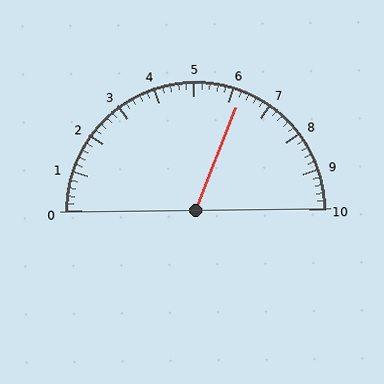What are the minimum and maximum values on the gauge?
The gauge ranges from 0 to 10.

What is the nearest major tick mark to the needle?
The nearest major tick mark is 6.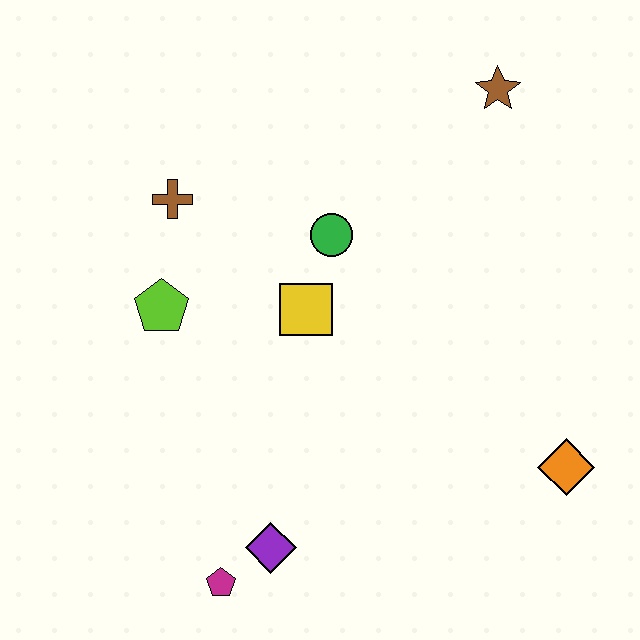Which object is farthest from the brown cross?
The orange diamond is farthest from the brown cross.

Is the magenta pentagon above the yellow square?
No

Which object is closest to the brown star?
The green circle is closest to the brown star.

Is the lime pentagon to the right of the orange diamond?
No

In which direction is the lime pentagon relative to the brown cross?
The lime pentagon is below the brown cross.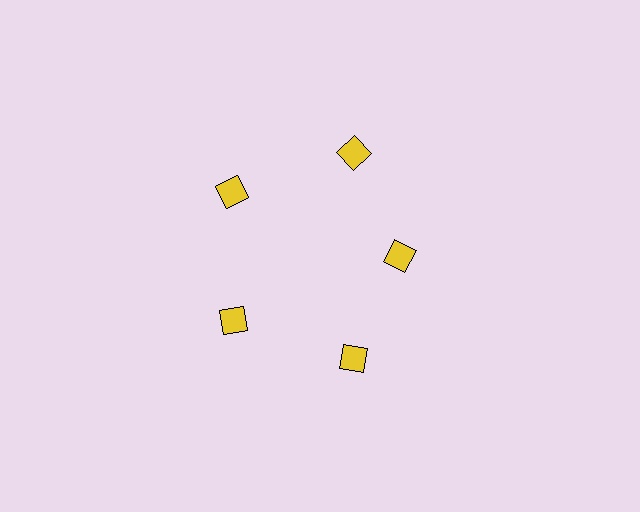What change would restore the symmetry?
The symmetry would be restored by moving it outward, back onto the ring so that all 5 diamonds sit at equal angles and equal distance from the center.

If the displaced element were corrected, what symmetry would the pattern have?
It would have 5-fold rotational symmetry — the pattern would map onto itself every 72 degrees.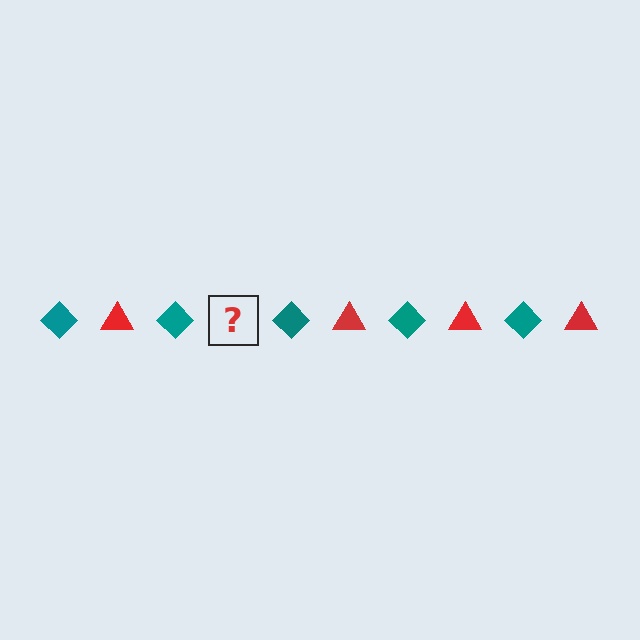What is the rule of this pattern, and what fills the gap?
The rule is that the pattern alternates between teal diamond and red triangle. The gap should be filled with a red triangle.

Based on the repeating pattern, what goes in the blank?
The blank should be a red triangle.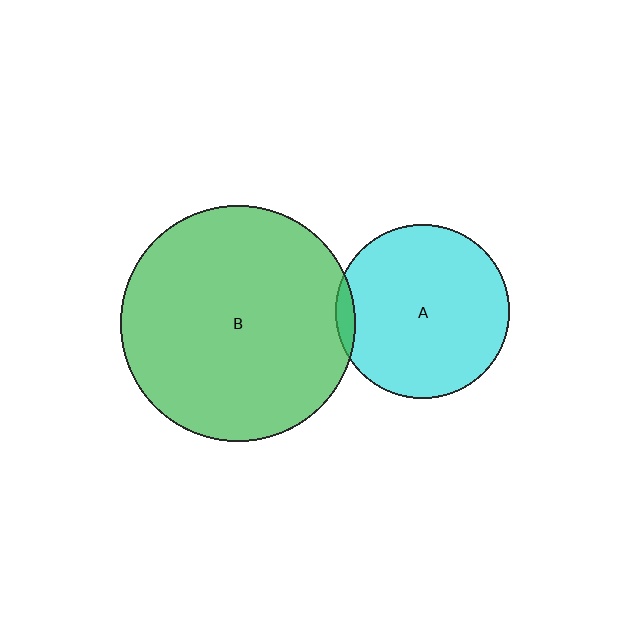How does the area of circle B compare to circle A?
Approximately 1.8 times.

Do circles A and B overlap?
Yes.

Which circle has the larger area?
Circle B (green).